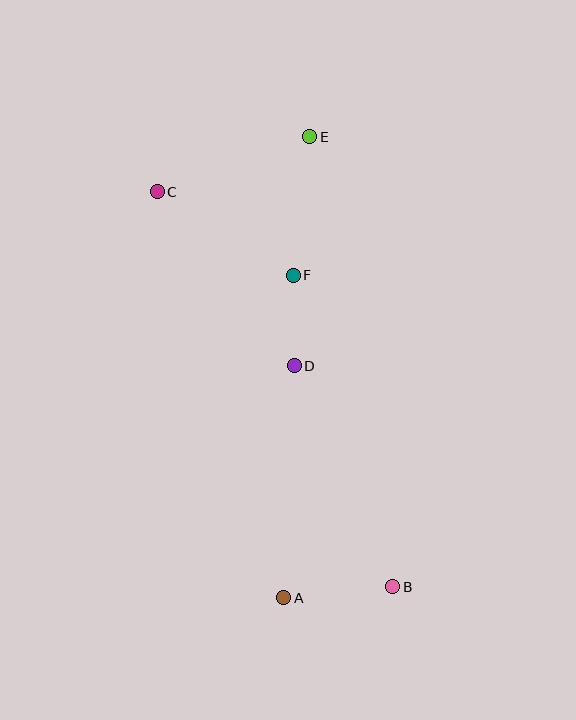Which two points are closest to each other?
Points D and F are closest to each other.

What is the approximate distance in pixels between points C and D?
The distance between C and D is approximately 221 pixels.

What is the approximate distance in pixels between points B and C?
The distance between B and C is approximately 460 pixels.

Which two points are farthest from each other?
Points A and E are farthest from each other.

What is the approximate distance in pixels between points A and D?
The distance between A and D is approximately 232 pixels.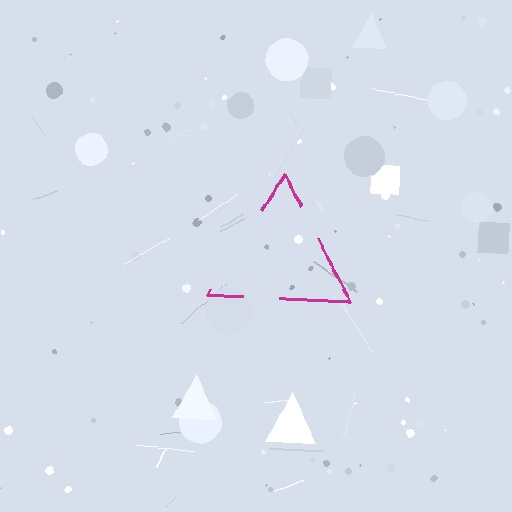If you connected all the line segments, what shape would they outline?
They would outline a triangle.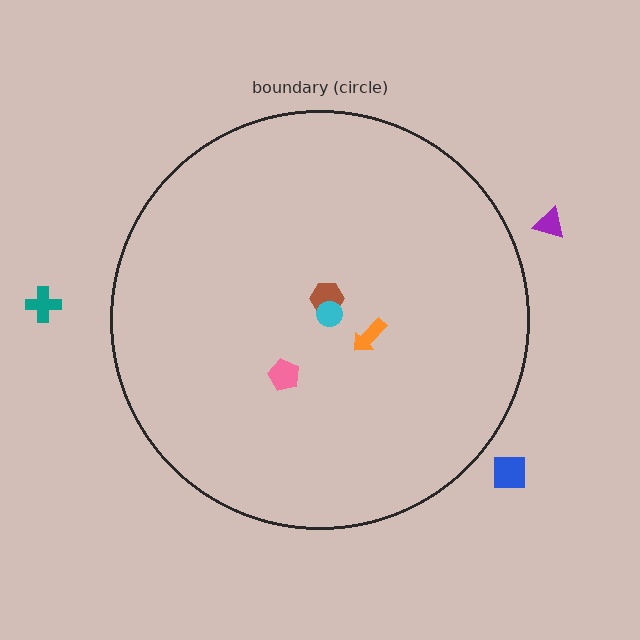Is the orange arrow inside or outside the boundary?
Inside.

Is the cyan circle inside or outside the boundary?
Inside.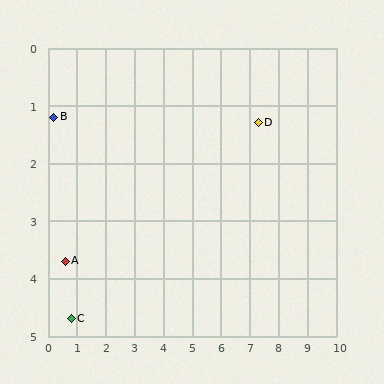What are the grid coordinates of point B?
Point B is at approximately (0.2, 1.2).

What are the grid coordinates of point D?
Point D is at approximately (7.3, 1.3).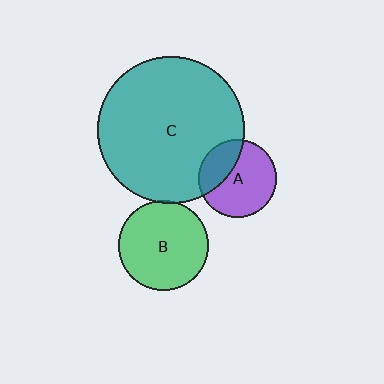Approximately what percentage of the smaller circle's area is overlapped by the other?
Approximately 30%.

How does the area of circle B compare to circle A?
Approximately 1.3 times.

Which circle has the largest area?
Circle C (teal).